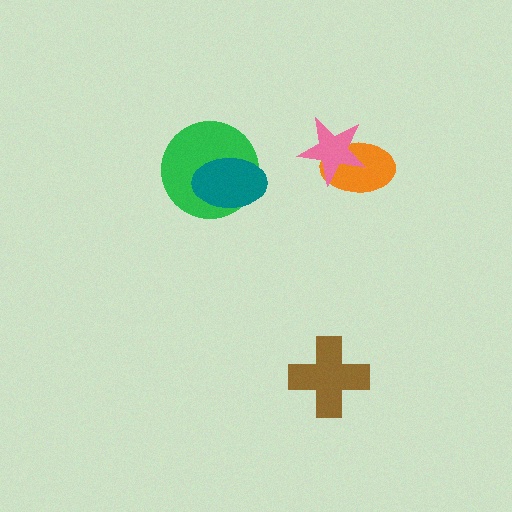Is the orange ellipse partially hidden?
Yes, it is partially covered by another shape.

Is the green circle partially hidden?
Yes, it is partially covered by another shape.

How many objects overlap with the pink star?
1 object overlaps with the pink star.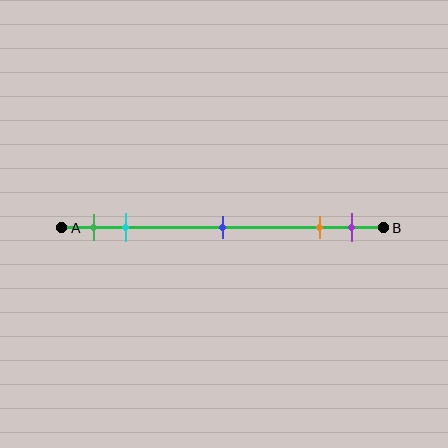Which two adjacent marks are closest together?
The orange and purple marks are the closest adjacent pair.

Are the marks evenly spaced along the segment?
No, the marks are not evenly spaced.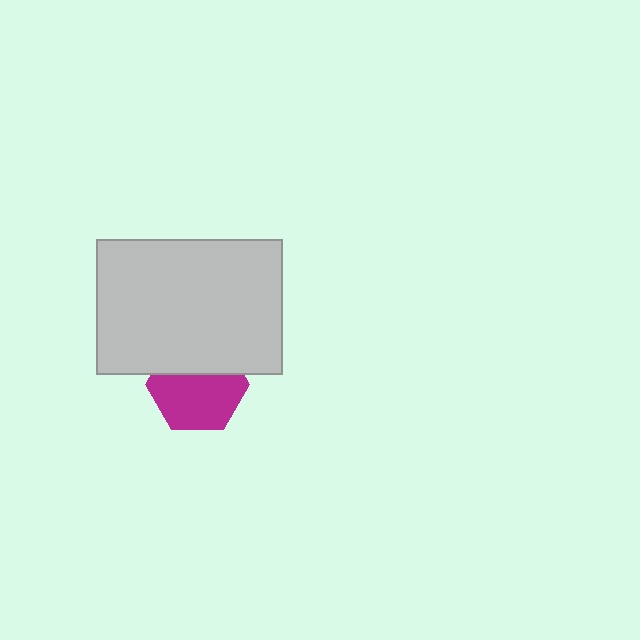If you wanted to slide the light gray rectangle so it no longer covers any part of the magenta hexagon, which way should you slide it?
Slide it up — that is the most direct way to separate the two shapes.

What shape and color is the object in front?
The object in front is a light gray rectangle.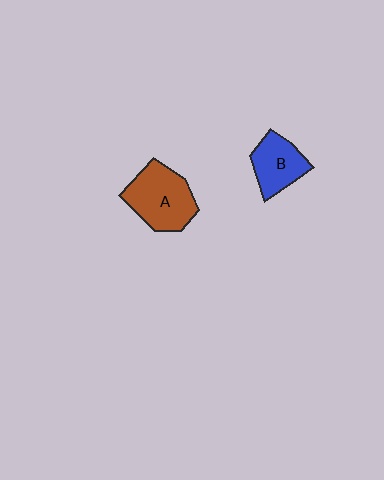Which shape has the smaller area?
Shape B (blue).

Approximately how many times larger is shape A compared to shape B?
Approximately 1.4 times.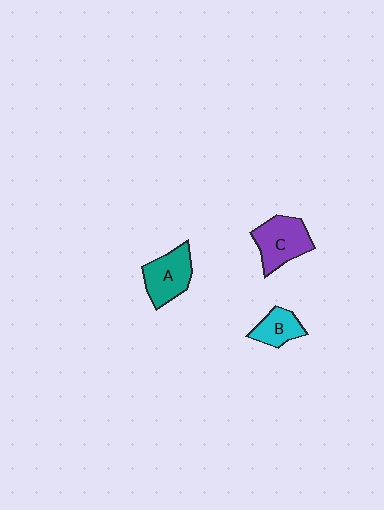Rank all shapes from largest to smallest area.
From largest to smallest: C (purple), A (teal), B (cyan).